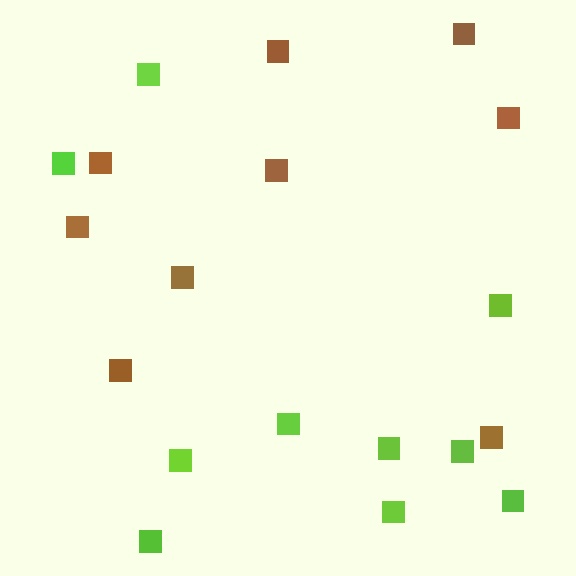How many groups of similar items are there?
There are 2 groups: one group of brown squares (9) and one group of lime squares (10).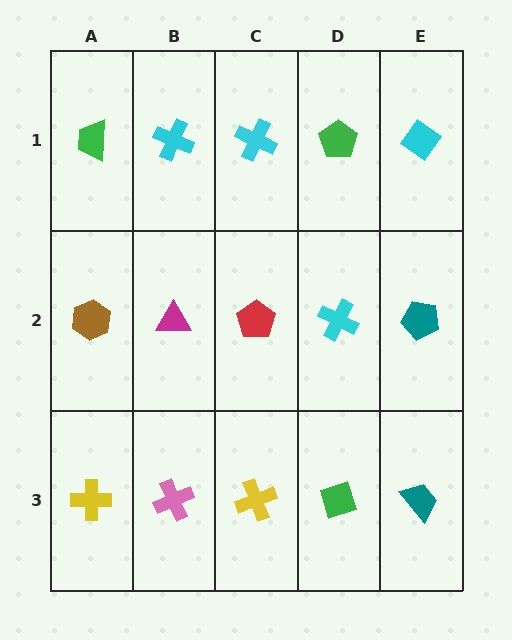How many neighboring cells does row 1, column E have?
2.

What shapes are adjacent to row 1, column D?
A cyan cross (row 2, column D), a cyan cross (row 1, column C), a cyan diamond (row 1, column E).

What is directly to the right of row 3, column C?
A green diamond.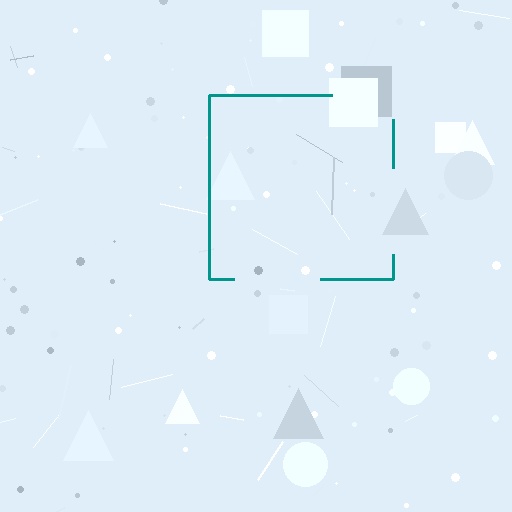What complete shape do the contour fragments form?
The contour fragments form a square.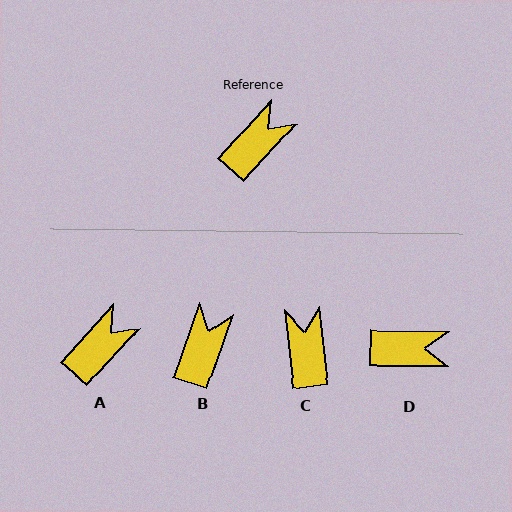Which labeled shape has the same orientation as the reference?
A.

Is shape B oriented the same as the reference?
No, it is off by about 23 degrees.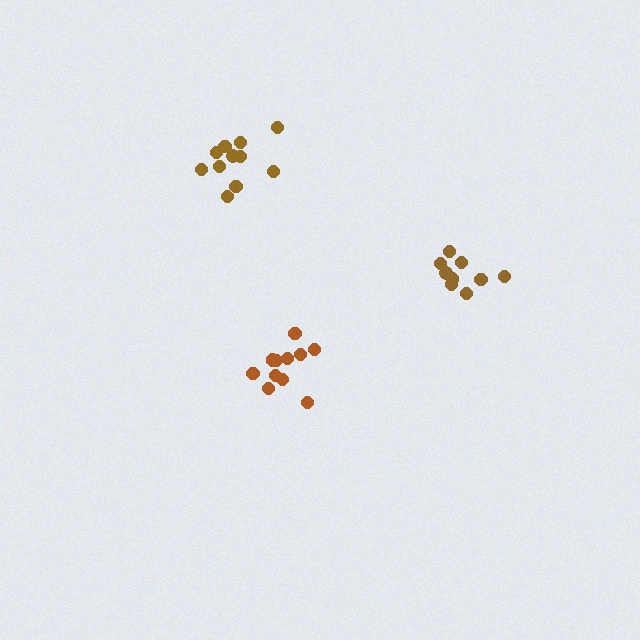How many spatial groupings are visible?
There are 3 spatial groupings.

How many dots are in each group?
Group 1: 11 dots, Group 2: 11 dots, Group 3: 9 dots (31 total).